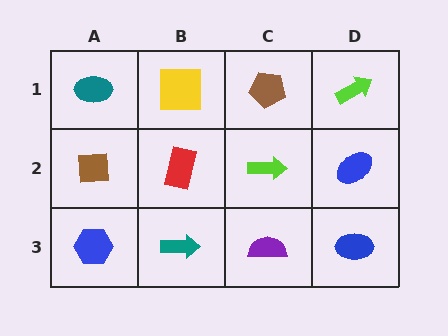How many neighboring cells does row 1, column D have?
2.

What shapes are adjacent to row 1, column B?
A red rectangle (row 2, column B), a teal ellipse (row 1, column A), a brown pentagon (row 1, column C).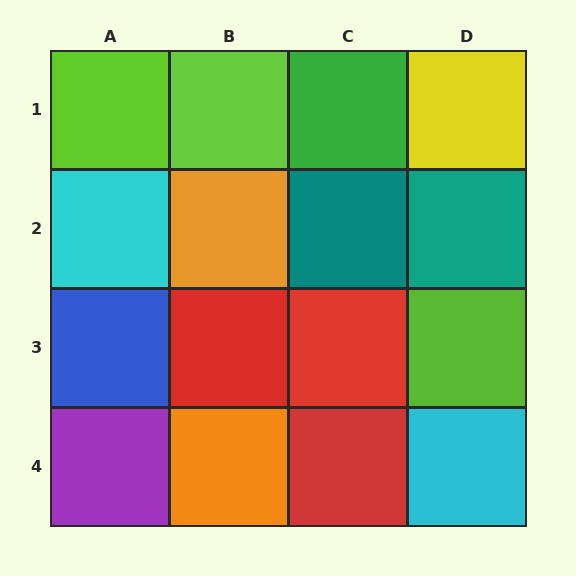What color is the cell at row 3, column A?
Blue.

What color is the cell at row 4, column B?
Orange.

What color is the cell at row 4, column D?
Cyan.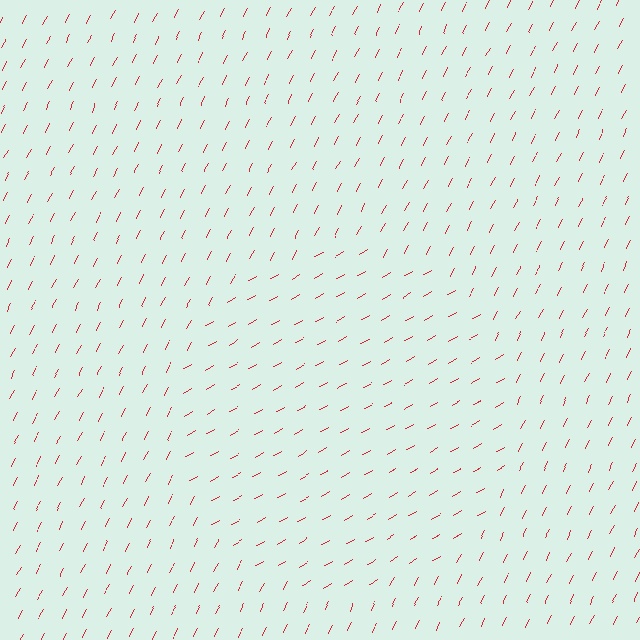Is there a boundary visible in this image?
Yes, there is a texture boundary formed by a change in line orientation.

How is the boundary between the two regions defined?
The boundary is defined purely by a change in line orientation (approximately 33 degrees difference). All lines are the same color and thickness.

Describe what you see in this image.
The image is filled with small red line segments. A circle region in the image has lines oriented differently from the surrounding lines, creating a visible texture boundary.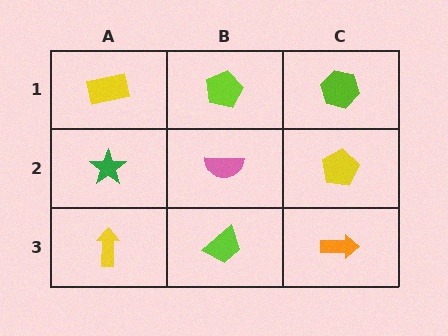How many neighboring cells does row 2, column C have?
3.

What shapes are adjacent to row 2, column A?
A yellow rectangle (row 1, column A), a yellow arrow (row 3, column A), a pink semicircle (row 2, column B).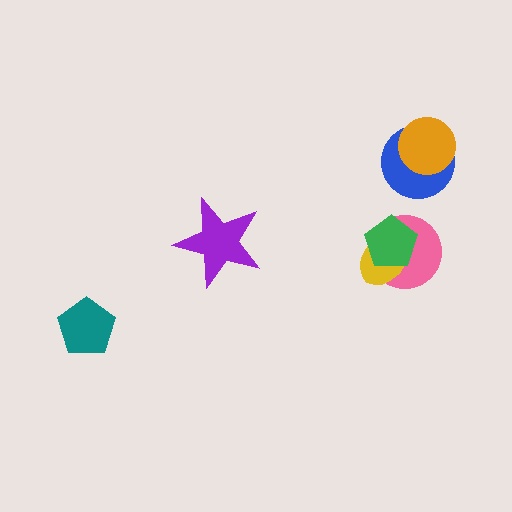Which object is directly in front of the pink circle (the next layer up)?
The yellow ellipse is directly in front of the pink circle.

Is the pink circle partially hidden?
Yes, it is partially covered by another shape.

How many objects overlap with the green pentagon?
2 objects overlap with the green pentagon.